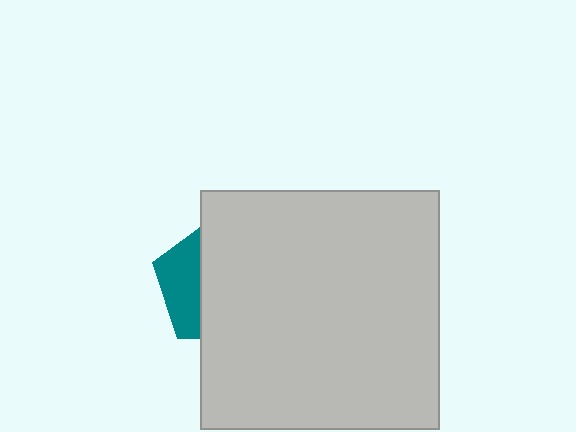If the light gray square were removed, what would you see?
You would see the complete teal pentagon.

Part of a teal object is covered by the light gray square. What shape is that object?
It is a pentagon.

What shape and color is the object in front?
The object in front is a light gray square.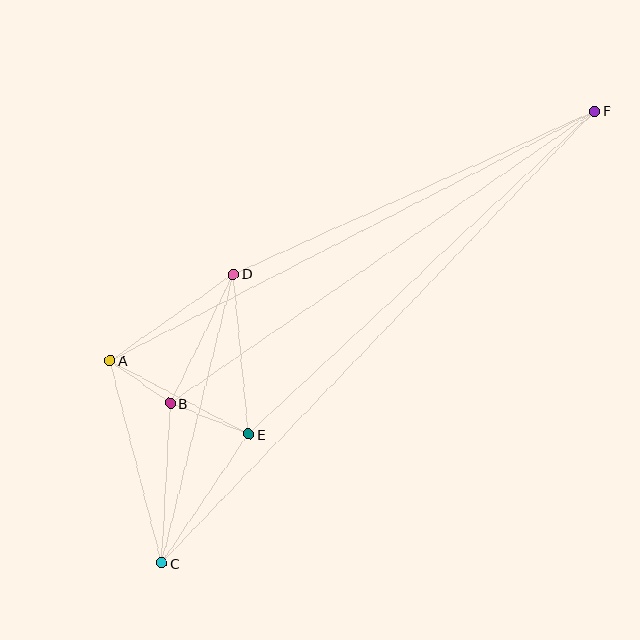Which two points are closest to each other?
Points A and B are closest to each other.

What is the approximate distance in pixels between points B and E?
The distance between B and E is approximately 84 pixels.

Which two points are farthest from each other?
Points C and F are farthest from each other.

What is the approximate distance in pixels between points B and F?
The distance between B and F is approximately 516 pixels.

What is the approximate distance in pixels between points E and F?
The distance between E and F is approximately 474 pixels.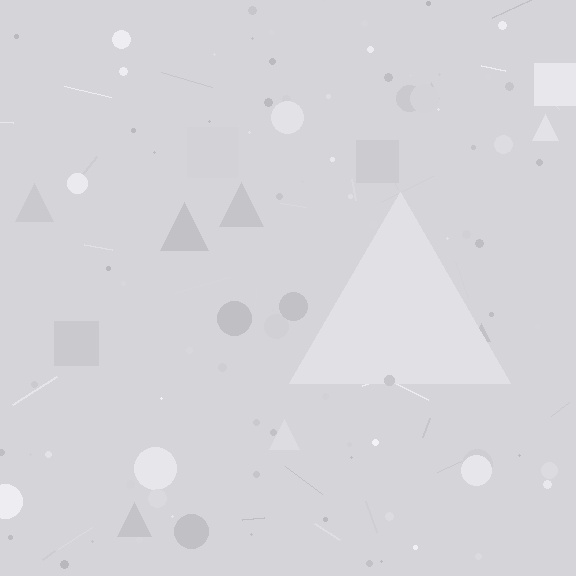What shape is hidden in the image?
A triangle is hidden in the image.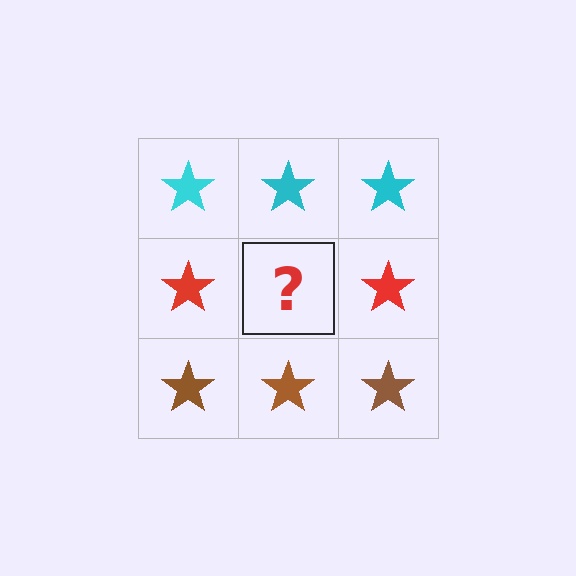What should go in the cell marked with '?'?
The missing cell should contain a red star.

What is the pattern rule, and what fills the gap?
The rule is that each row has a consistent color. The gap should be filled with a red star.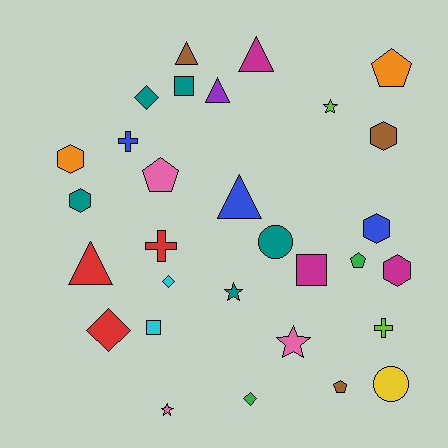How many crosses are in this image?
There are 3 crosses.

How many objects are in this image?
There are 30 objects.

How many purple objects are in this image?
There is 1 purple object.